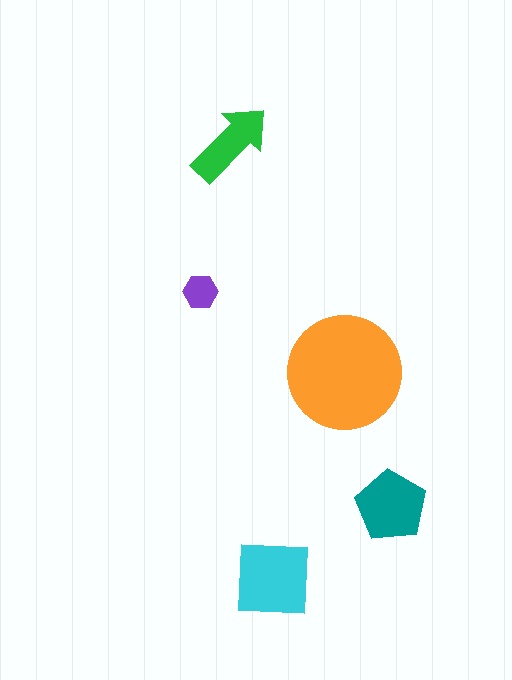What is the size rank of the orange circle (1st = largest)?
1st.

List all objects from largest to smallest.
The orange circle, the cyan square, the teal pentagon, the green arrow, the purple hexagon.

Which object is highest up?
The green arrow is topmost.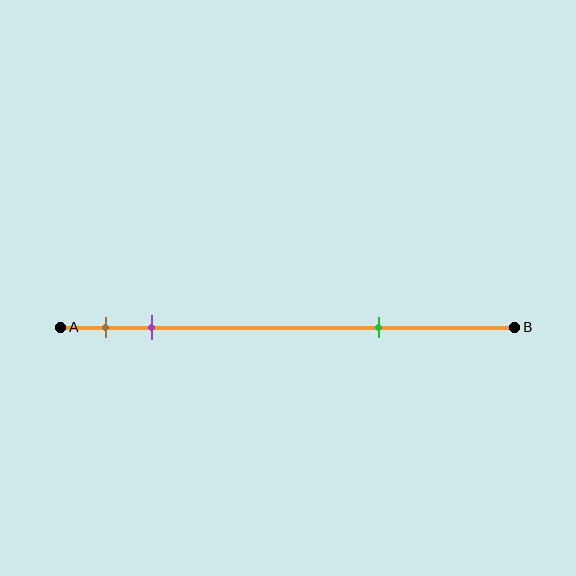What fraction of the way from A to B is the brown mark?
The brown mark is approximately 10% (0.1) of the way from A to B.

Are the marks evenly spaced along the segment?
No, the marks are not evenly spaced.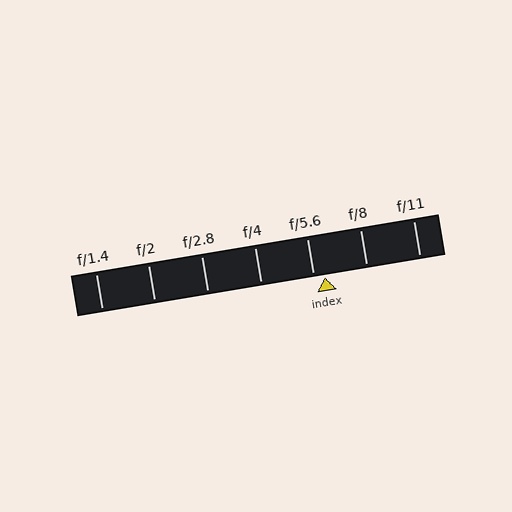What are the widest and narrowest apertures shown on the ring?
The widest aperture shown is f/1.4 and the narrowest is f/11.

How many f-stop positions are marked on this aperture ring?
There are 7 f-stop positions marked.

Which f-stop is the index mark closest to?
The index mark is closest to f/5.6.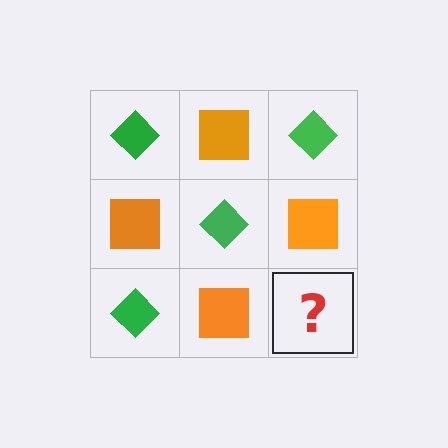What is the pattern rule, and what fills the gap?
The rule is that it alternates green diamond and orange square in a checkerboard pattern. The gap should be filled with a green diamond.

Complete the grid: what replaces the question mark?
The question mark should be replaced with a green diamond.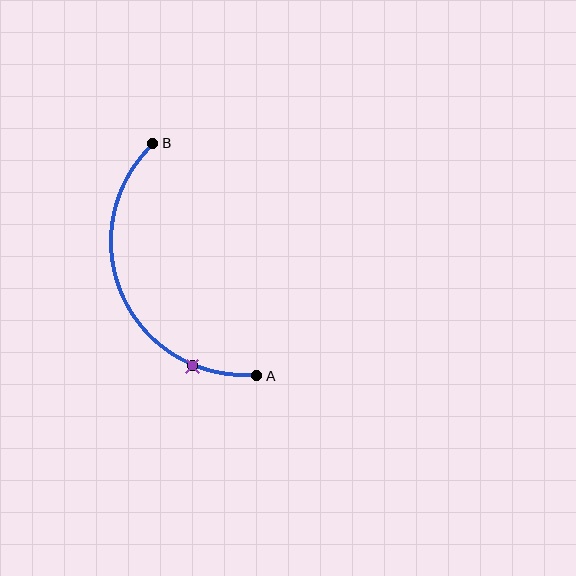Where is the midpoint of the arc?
The arc midpoint is the point on the curve farthest from the straight line joining A and B. It sits to the left of that line.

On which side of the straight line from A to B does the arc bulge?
The arc bulges to the left of the straight line connecting A and B.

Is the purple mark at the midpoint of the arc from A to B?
No. The purple mark lies on the arc but is closer to endpoint A. The arc midpoint would be at the point on the curve equidistant along the arc from both A and B.